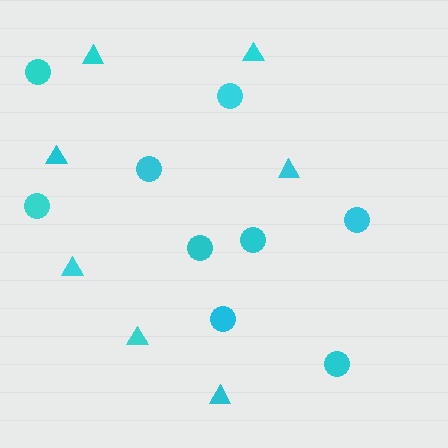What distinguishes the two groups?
There are 2 groups: one group of triangles (7) and one group of circles (9).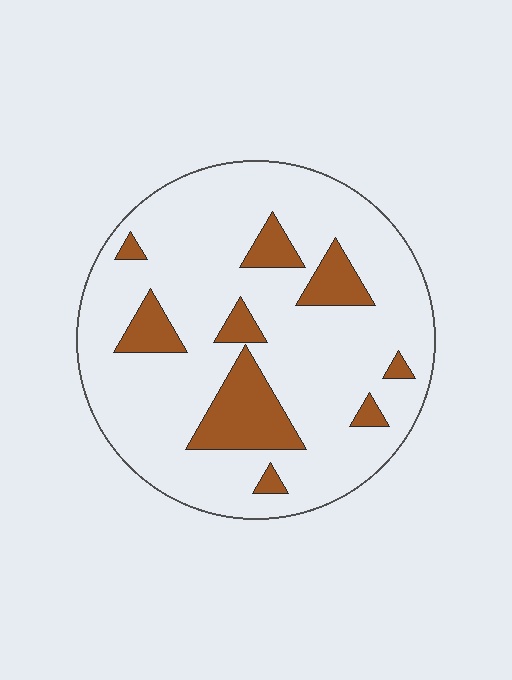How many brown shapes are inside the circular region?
9.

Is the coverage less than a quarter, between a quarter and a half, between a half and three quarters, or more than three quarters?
Less than a quarter.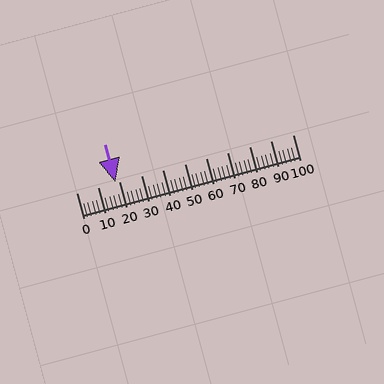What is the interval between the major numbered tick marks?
The major tick marks are spaced 10 units apart.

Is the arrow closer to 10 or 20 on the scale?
The arrow is closer to 20.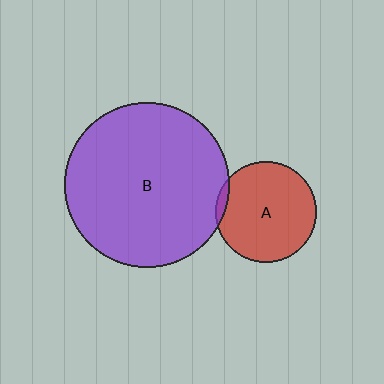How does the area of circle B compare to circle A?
Approximately 2.7 times.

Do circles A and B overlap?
Yes.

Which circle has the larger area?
Circle B (purple).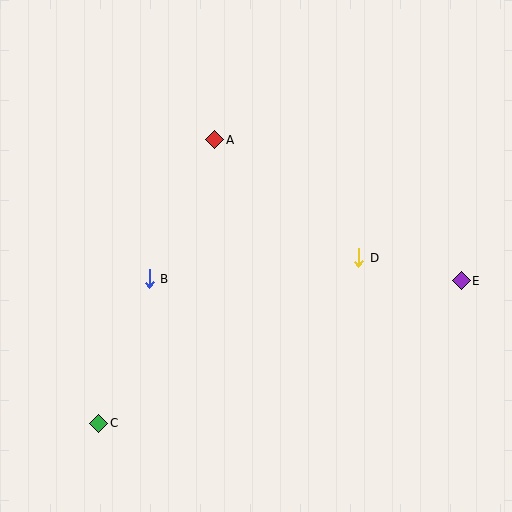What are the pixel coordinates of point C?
Point C is at (99, 423).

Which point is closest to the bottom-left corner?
Point C is closest to the bottom-left corner.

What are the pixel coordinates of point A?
Point A is at (215, 140).